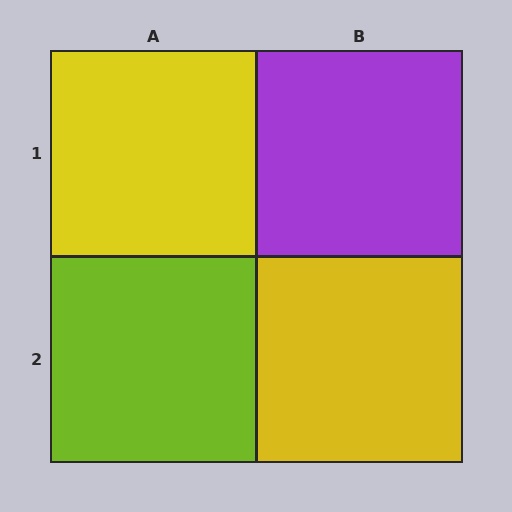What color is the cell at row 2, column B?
Yellow.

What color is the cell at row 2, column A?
Lime.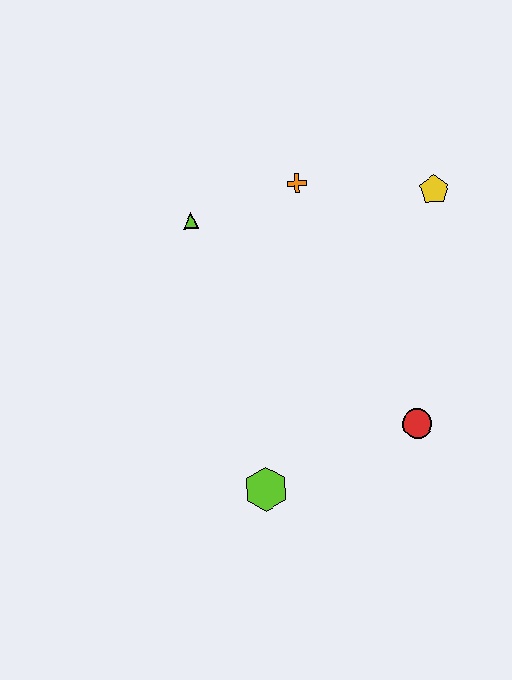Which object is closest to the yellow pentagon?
The orange cross is closest to the yellow pentagon.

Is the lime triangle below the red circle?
No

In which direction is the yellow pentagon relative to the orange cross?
The yellow pentagon is to the right of the orange cross.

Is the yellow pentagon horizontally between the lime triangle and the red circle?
No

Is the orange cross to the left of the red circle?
Yes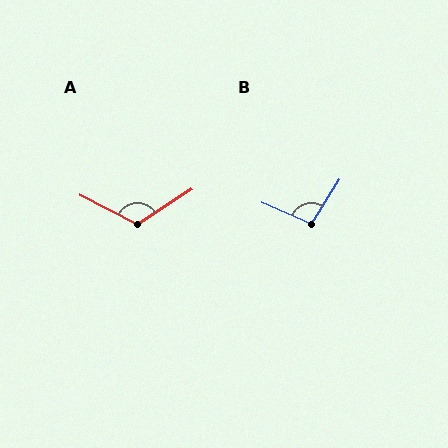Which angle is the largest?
A, at approximately 120 degrees.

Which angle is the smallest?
B, at approximately 98 degrees.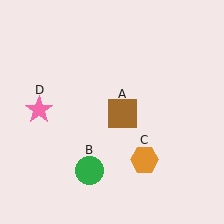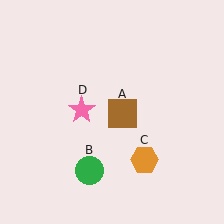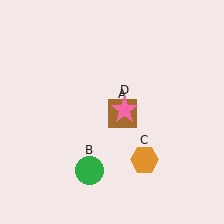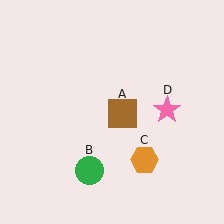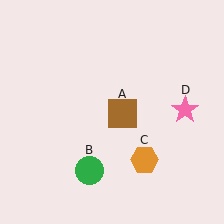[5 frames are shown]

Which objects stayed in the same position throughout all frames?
Brown square (object A) and green circle (object B) and orange hexagon (object C) remained stationary.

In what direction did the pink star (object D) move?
The pink star (object D) moved right.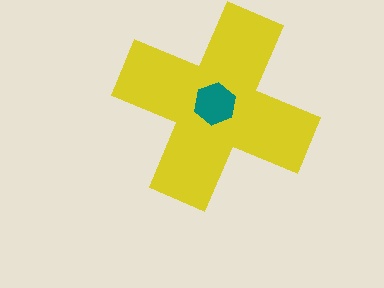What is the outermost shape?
The yellow cross.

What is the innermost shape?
The teal hexagon.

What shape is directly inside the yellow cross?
The teal hexagon.